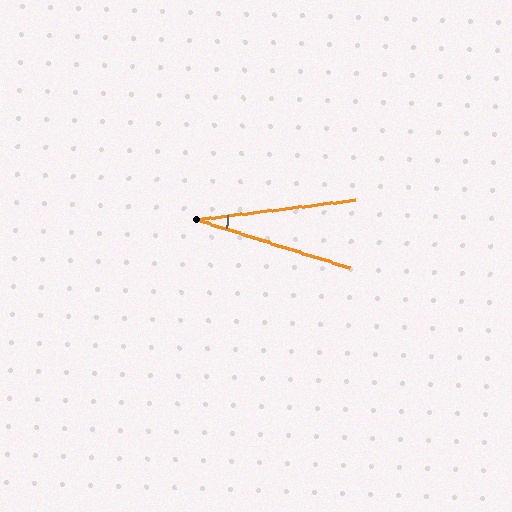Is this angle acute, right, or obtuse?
It is acute.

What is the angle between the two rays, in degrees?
Approximately 25 degrees.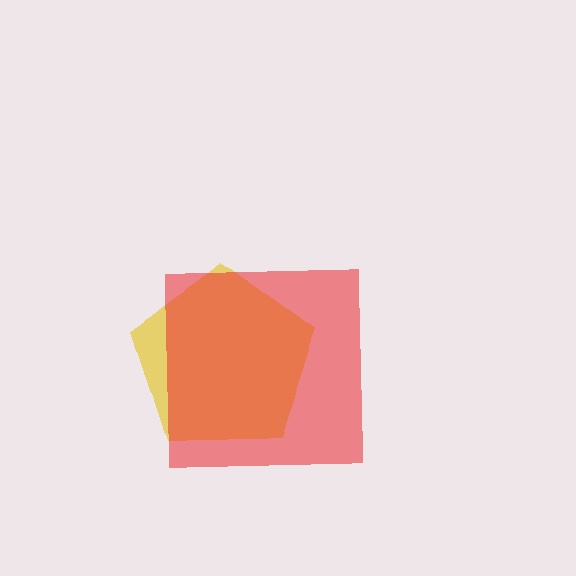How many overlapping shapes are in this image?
There are 2 overlapping shapes in the image.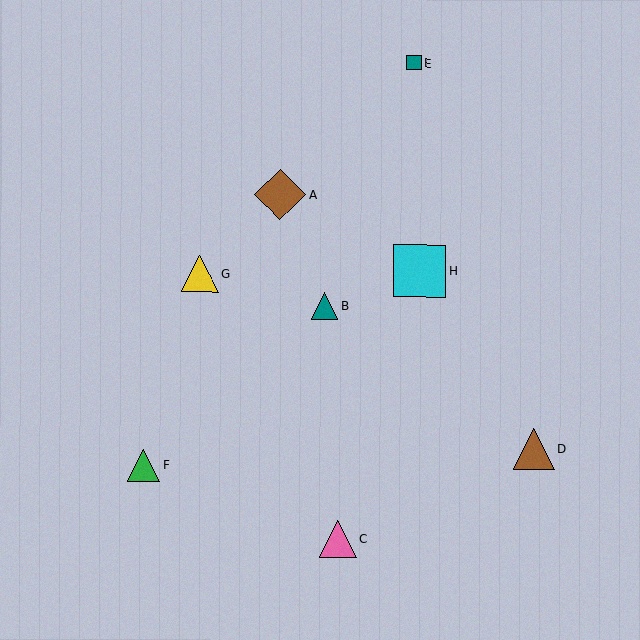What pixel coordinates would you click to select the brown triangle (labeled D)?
Click at (534, 449) to select the brown triangle D.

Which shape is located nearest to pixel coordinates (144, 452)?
The green triangle (labeled F) at (144, 465) is nearest to that location.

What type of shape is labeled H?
Shape H is a cyan square.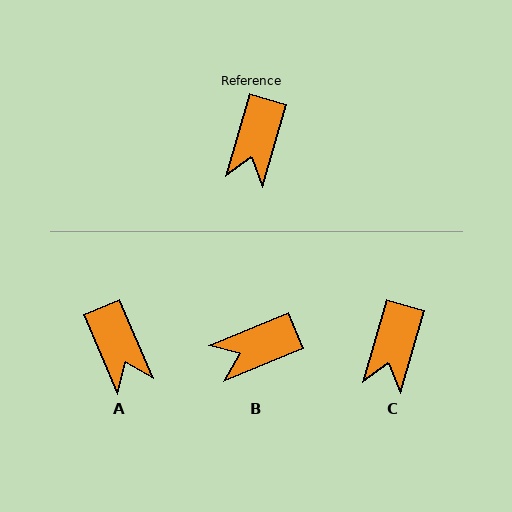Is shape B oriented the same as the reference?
No, it is off by about 52 degrees.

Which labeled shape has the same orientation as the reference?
C.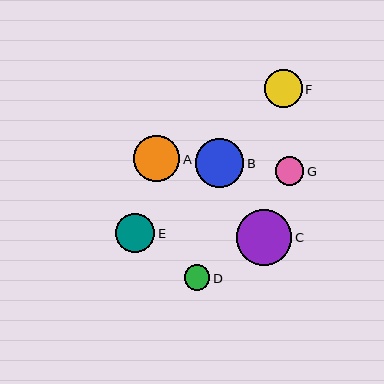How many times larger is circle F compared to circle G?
Circle F is approximately 1.3 times the size of circle G.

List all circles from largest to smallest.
From largest to smallest: C, B, A, E, F, G, D.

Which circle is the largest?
Circle C is the largest with a size of approximately 56 pixels.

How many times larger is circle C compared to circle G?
Circle C is approximately 1.9 times the size of circle G.